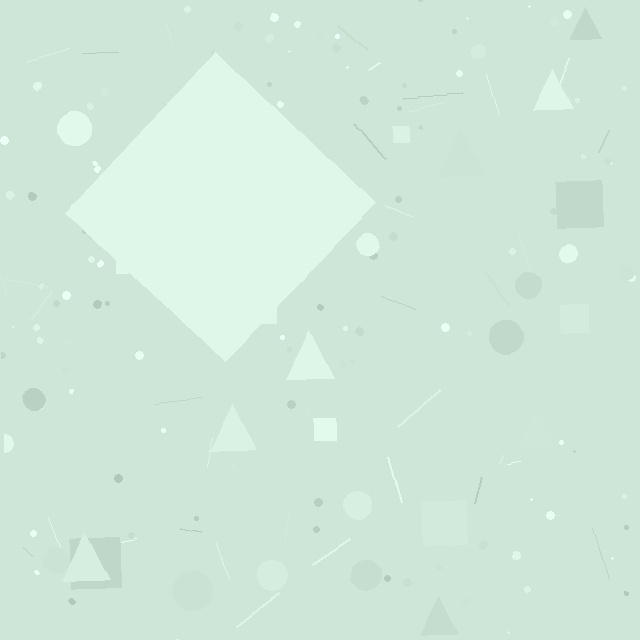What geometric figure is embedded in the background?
A diamond is embedded in the background.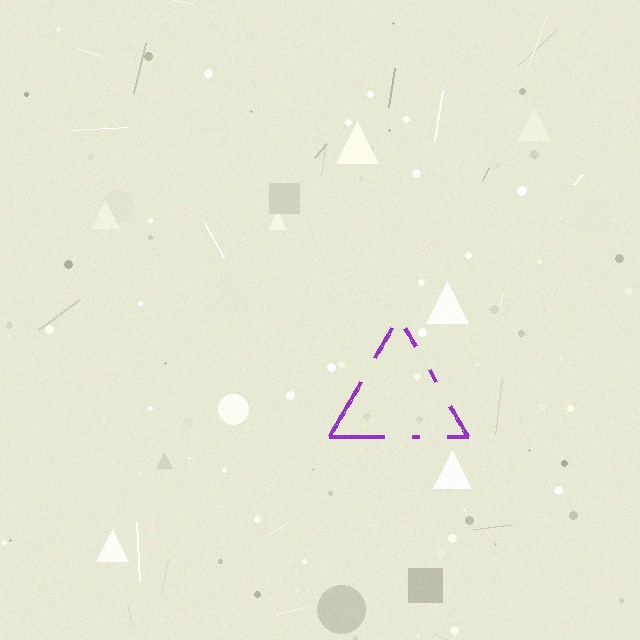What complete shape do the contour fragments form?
The contour fragments form a triangle.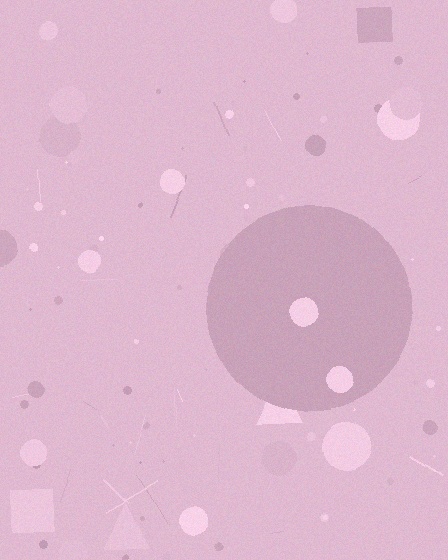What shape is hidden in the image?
A circle is hidden in the image.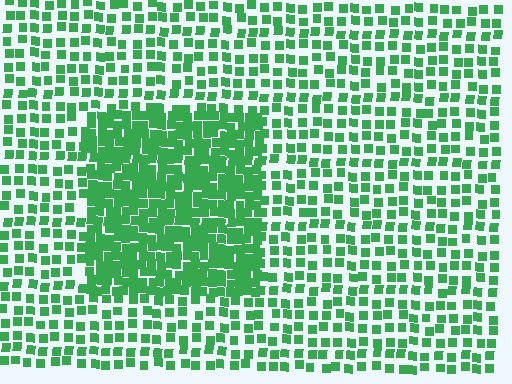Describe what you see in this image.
The image contains small green elements arranged at two different densities. A rectangle-shaped region is visible where the elements are more densely packed than the surrounding area.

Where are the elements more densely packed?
The elements are more densely packed inside the rectangle boundary.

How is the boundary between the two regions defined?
The boundary is defined by a change in element density (approximately 2.2x ratio). All elements are the same color, size, and shape.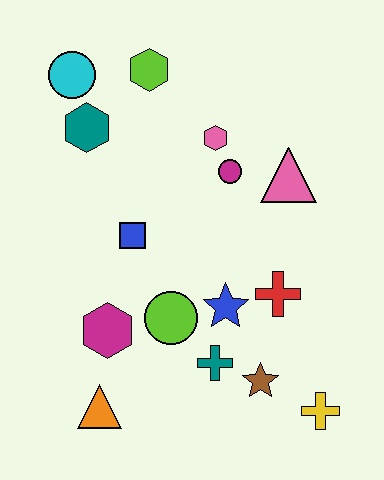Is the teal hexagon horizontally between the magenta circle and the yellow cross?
No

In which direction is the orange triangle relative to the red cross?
The orange triangle is to the left of the red cross.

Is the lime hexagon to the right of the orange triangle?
Yes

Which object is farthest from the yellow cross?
The cyan circle is farthest from the yellow cross.